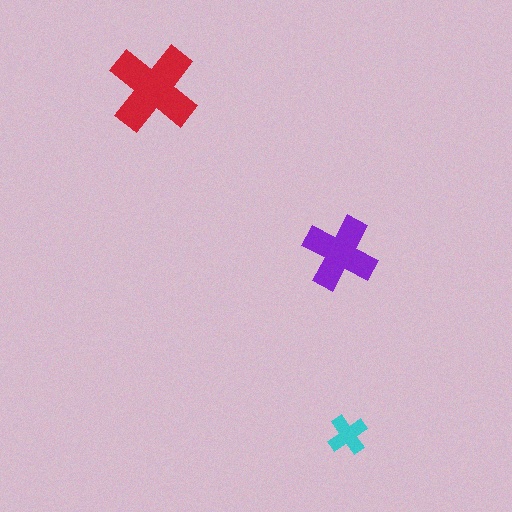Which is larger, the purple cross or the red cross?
The red one.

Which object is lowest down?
The cyan cross is bottommost.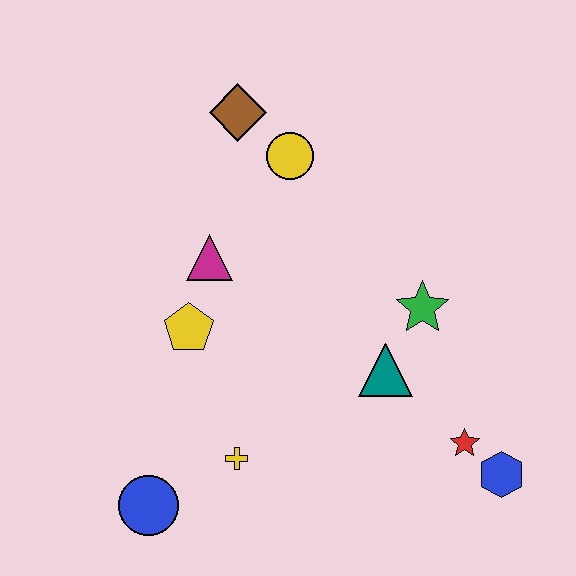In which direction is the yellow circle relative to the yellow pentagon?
The yellow circle is above the yellow pentagon.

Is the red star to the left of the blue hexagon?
Yes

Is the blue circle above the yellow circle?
No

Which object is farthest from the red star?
The brown diamond is farthest from the red star.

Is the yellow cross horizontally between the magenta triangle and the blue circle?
No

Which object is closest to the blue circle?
The yellow cross is closest to the blue circle.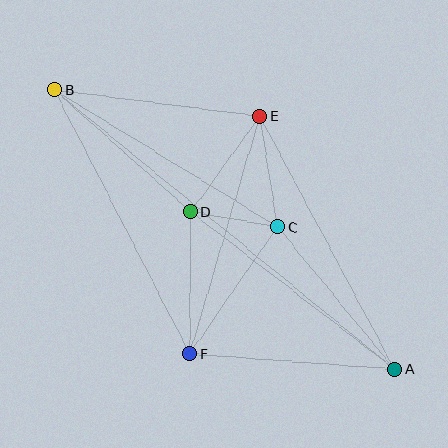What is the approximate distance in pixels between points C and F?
The distance between C and F is approximately 154 pixels.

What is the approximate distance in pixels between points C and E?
The distance between C and E is approximately 112 pixels.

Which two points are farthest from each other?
Points A and B are farthest from each other.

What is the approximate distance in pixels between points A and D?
The distance between A and D is approximately 258 pixels.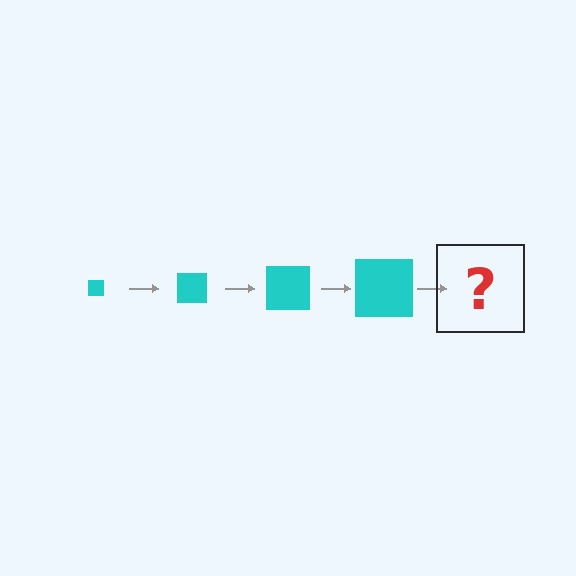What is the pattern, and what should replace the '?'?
The pattern is that the square gets progressively larger each step. The '?' should be a cyan square, larger than the previous one.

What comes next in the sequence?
The next element should be a cyan square, larger than the previous one.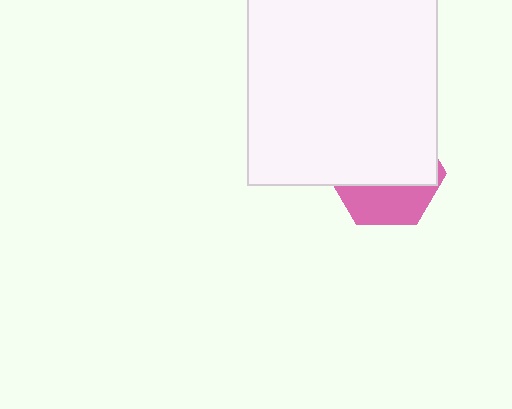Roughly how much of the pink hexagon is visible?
A small part of it is visible (roughly 37%).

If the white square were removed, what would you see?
You would see the complete pink hexagon.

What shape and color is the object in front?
The object in front is a white square.